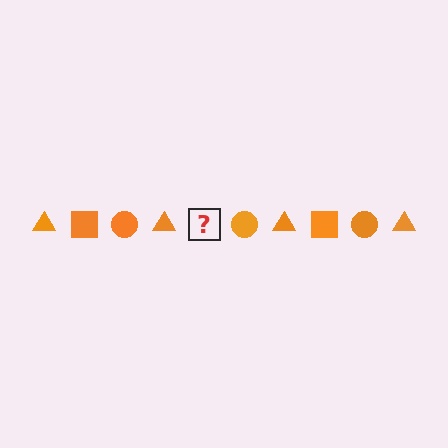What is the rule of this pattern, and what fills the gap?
The rule is that the pattern cycles through triangle, square, circle shapes in orange. The gap should be filled with an orange square.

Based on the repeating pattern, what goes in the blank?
The blank should be an orange square.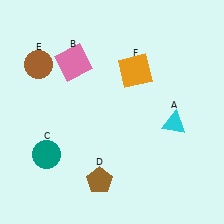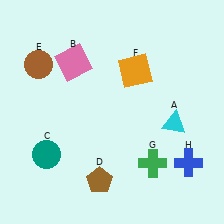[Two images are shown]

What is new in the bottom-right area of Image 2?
A blue cross (H) was added in the bottom-right area of Image 2.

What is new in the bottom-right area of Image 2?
A green cross (G) was added in the bottom-right area of Image 2.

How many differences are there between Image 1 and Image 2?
There are 2 differences between the two images.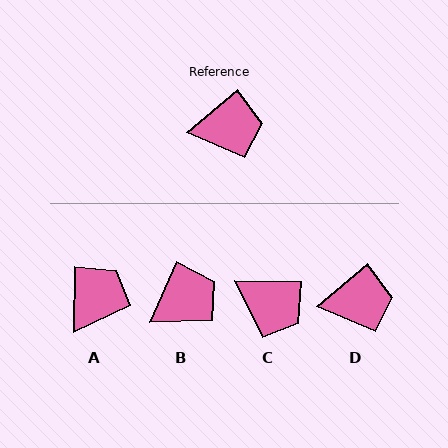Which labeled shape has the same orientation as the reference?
D.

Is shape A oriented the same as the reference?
No, it is off by about 48 degrees.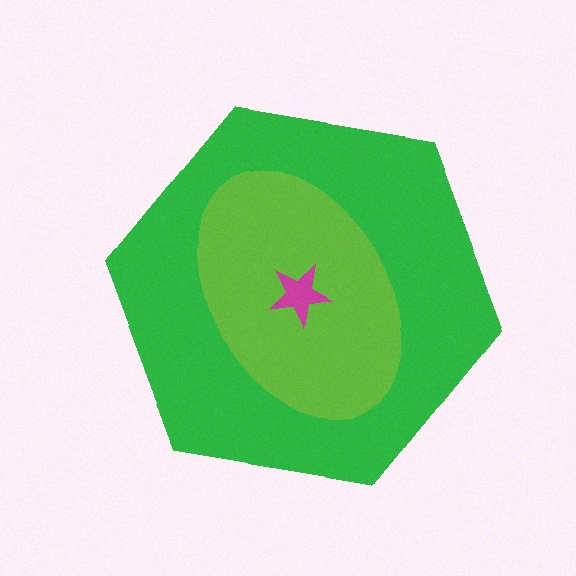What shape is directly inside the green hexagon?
The lime ellipse.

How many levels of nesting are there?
3.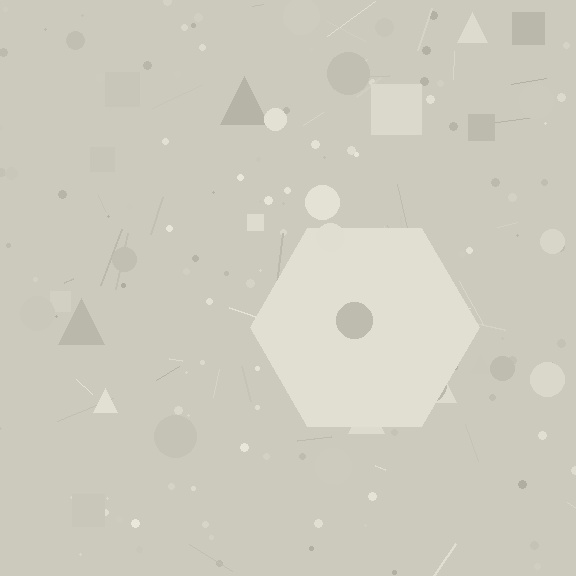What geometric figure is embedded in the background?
A hexagon is embedded in the background.